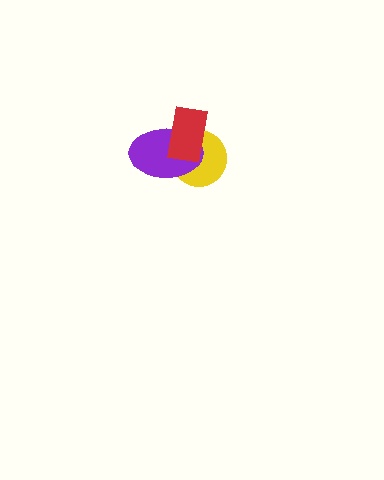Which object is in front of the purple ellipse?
The red rectangle is in front of the purple ellipse.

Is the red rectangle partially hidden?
No, no other shape covers it.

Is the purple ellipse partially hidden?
Yes, it is partially covered by another shape.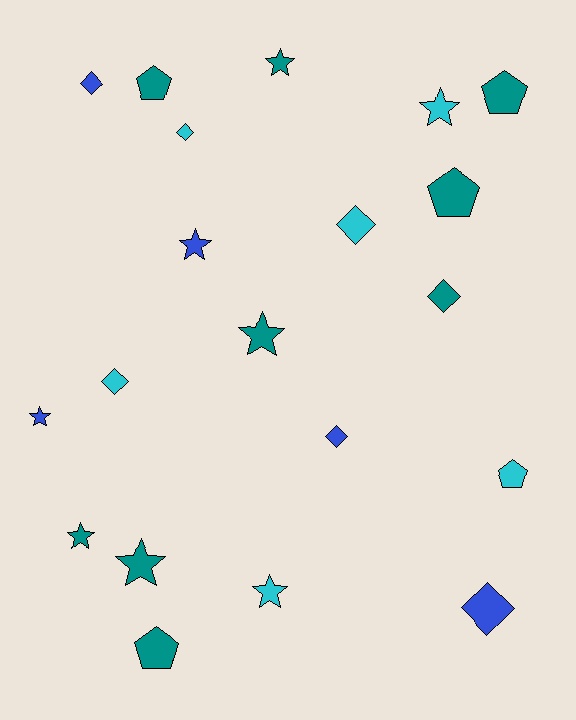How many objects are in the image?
There are 20 objects.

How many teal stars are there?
There are 4 teal stars.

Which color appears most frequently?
Teal, with 9 objects.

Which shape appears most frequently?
Star, with 8 objects.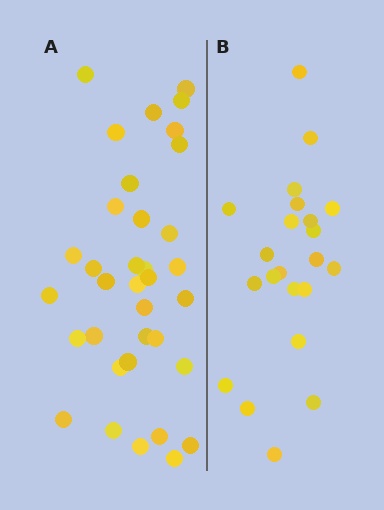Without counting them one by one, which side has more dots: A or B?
Region A (the left region) has more dots.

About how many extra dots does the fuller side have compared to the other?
Region A has approximately 15 more dots than region B.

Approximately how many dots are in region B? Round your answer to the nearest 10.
About 20 dots. (The exact count is 22, which rounds to 20.)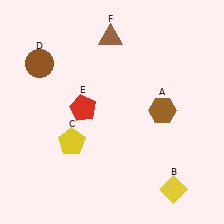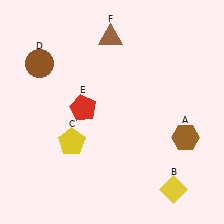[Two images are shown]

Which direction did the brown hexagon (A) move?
The brown hexagon (A) moved down.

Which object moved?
The brown hexagon (A) moved down.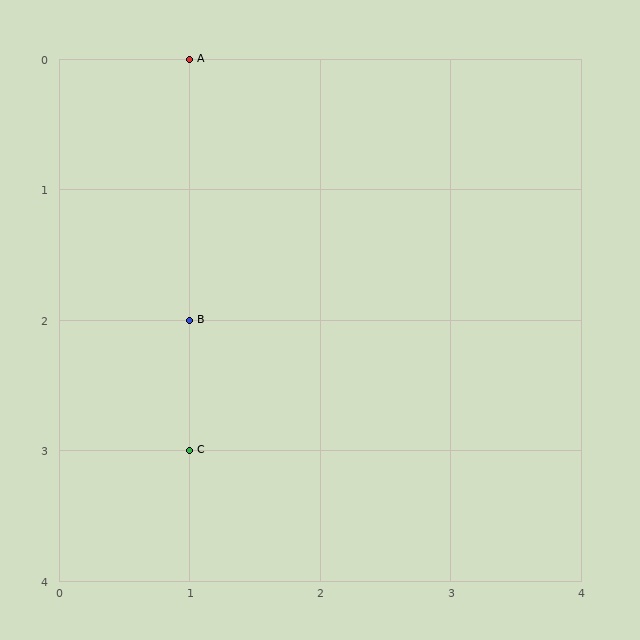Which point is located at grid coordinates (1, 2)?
Point B is at (1, 2).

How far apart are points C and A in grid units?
Points C and A are 3 rows apart.